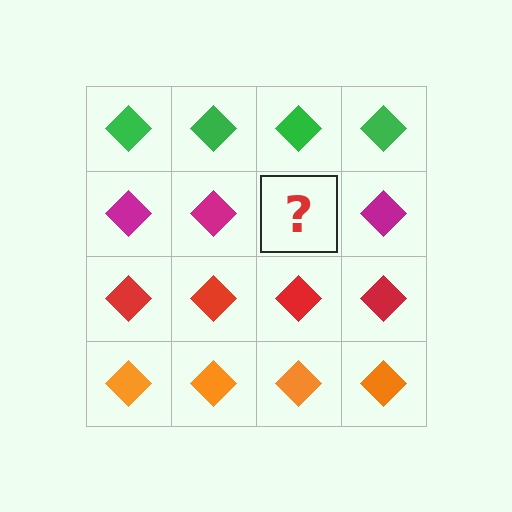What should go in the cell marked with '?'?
The missing cell should contain a magenta diamond.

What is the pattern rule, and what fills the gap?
The rule is that each row has a consistent color. The gap should be filled with a magenta diamond.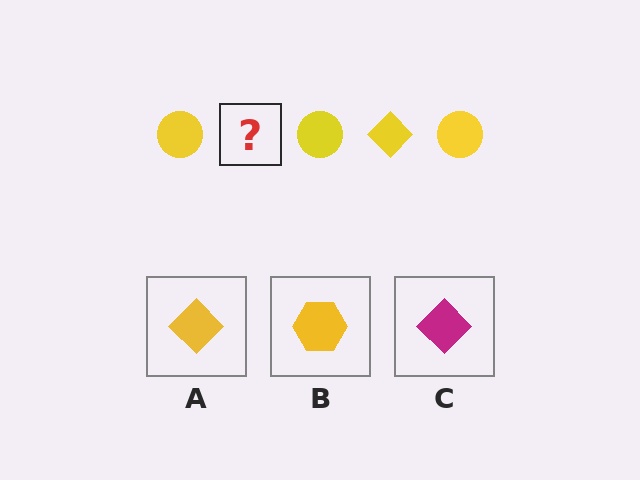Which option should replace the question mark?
Option A.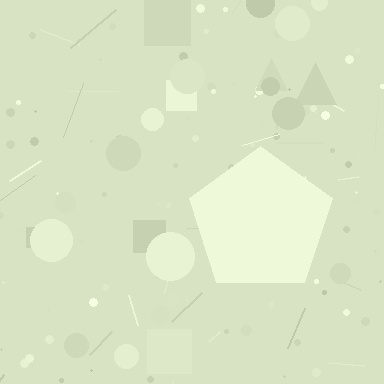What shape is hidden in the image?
A pentagon is hidden in the image.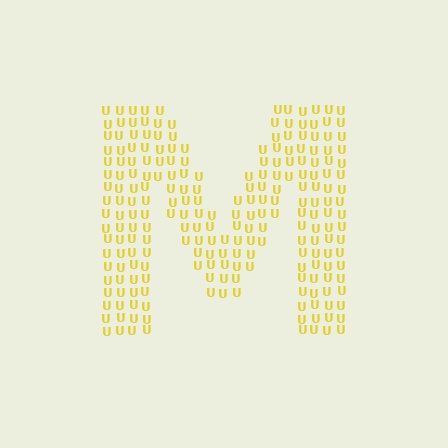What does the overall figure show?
The overall figure shows the letter M.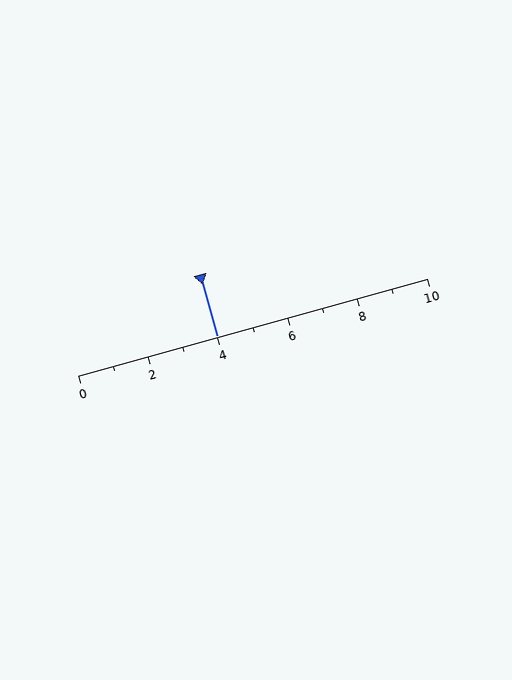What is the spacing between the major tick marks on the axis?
The major ticks are spaced 2 apart.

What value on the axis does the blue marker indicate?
The marker indicates approximately 4.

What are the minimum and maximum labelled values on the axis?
The axis runs from 0 to 10.